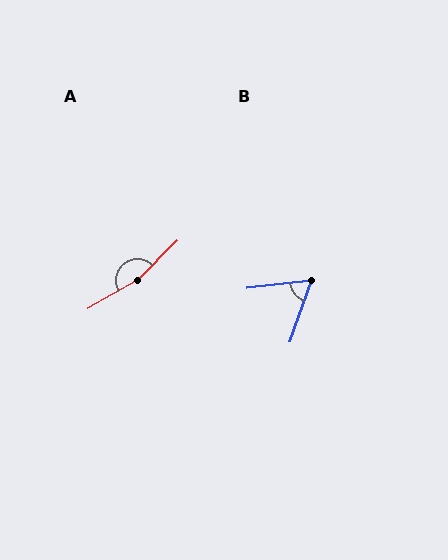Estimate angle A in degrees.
Approximately 165 degrees.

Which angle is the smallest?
B, at approximately 65 degrees.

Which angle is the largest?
A, at approximately 165 degrees.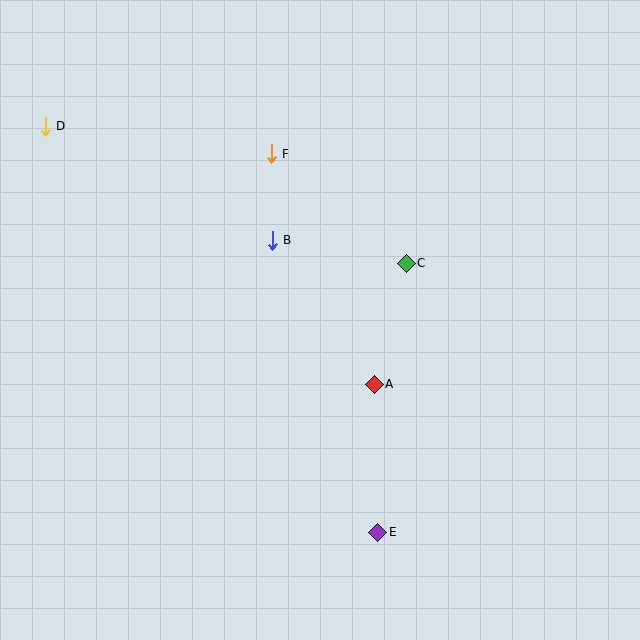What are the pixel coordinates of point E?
Point E is at (378, 532).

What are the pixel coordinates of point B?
Point B is at (272, 240).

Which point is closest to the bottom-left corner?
Point E is closest to the bottom-left corner.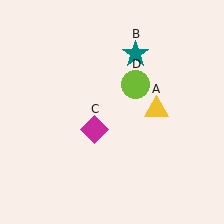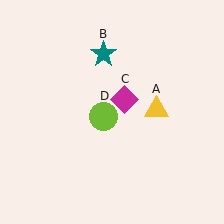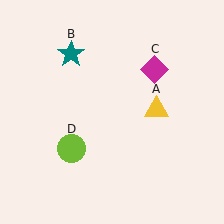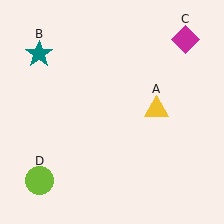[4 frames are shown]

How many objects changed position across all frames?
3 objects changed position: teal star (object B), magenta diamond (object C), lime circle (object D).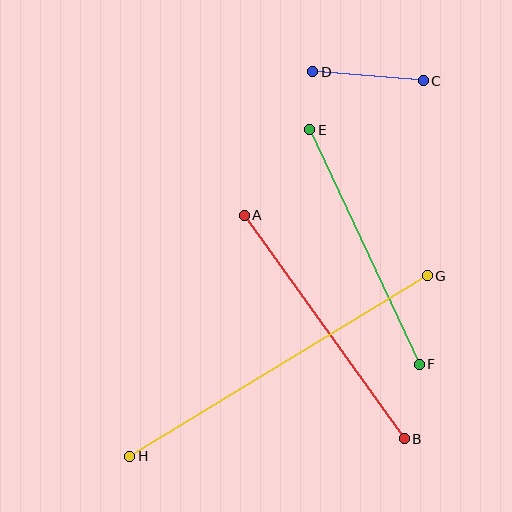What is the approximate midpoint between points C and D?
The midpoint is at approximately (368, 76) pixels.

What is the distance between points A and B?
The distance is approximately 275 pixels.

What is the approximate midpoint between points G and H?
The midpoint is at approximately (278, 366) pixels.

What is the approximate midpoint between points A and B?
The midpoint is at approximately (324, 327) pixels.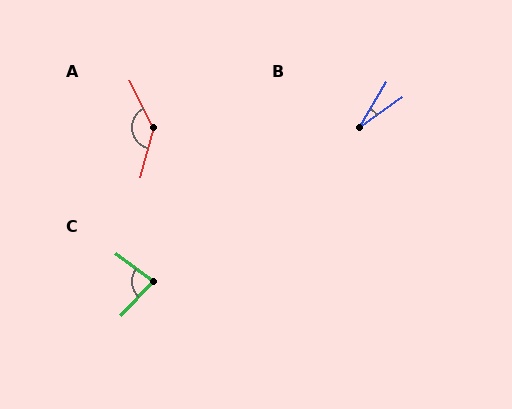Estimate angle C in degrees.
Approximately 83 degrees.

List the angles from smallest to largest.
B (23°), C (83°), A (139°).